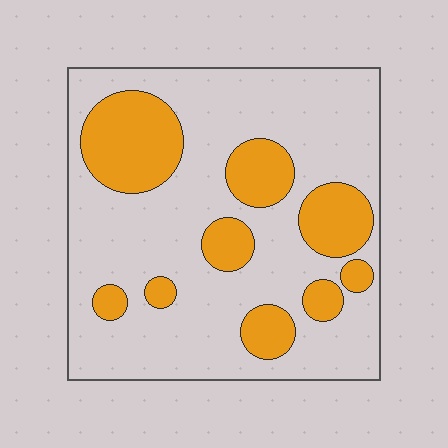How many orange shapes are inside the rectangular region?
9.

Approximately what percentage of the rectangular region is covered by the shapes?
Approximately 25%.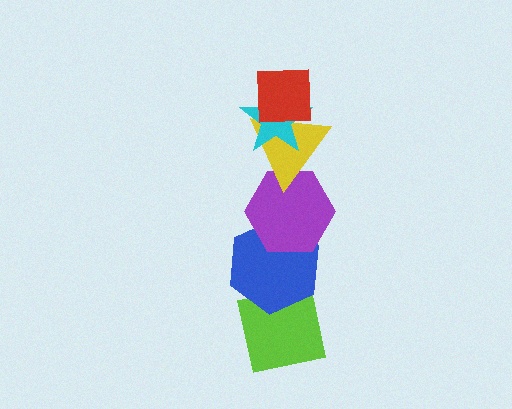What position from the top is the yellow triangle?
The yellow triangle is 3rd from the top.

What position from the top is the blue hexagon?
The blue hexagon is 5th from the top.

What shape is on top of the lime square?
The blue hexagon is on top of the lime square.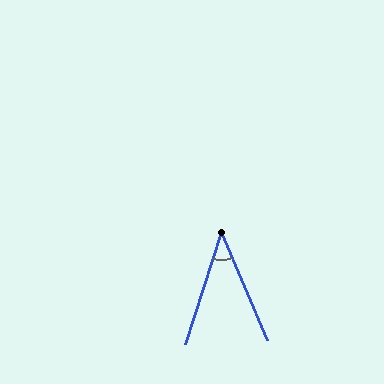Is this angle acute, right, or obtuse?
It is acute.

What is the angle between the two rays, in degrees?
Approximately 41 degrees.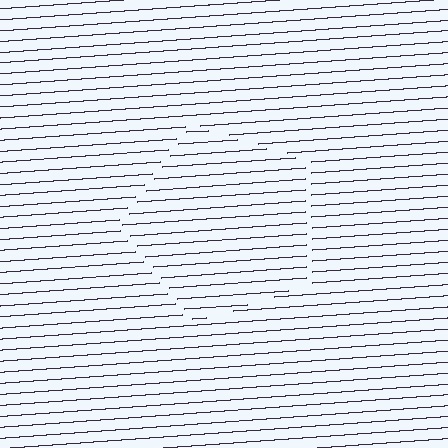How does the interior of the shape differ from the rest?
The interior of the shape contains the same grating, shifted by half a period — the contour is defined by the phase discontinuity where line-ends from the inner and outer gratings abut.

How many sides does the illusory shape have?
5 sides — the line-ends trace a pentagon.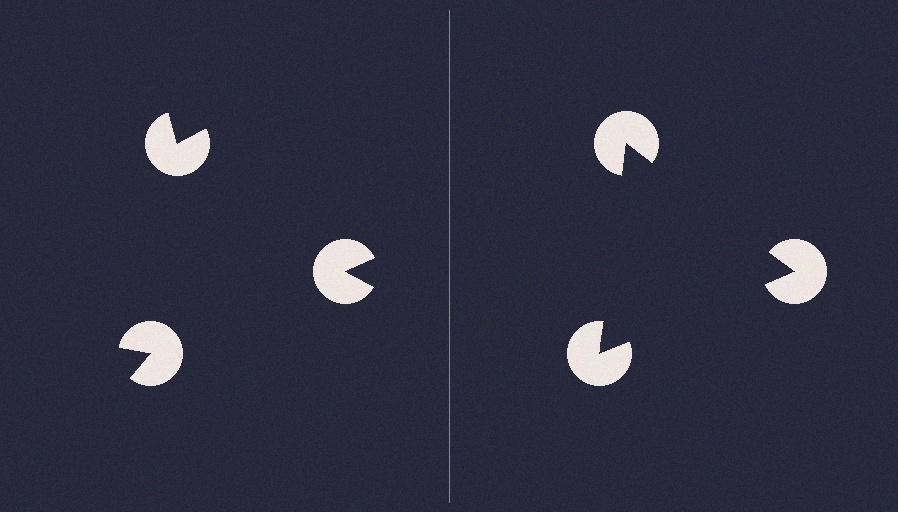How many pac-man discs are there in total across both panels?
6 — 3 on each side.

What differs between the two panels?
The pac-man discs are positioned identically on both sides; only the wedge orientations differ. On the right they align to a triangle; on the left they are misaligned.